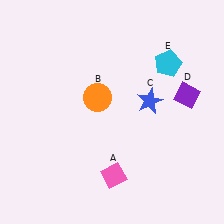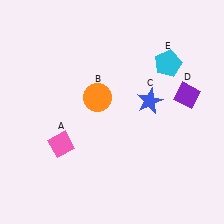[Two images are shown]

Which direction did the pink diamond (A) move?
The pink diamond (A) moved left.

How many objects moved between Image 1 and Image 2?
1 object moved between the two images.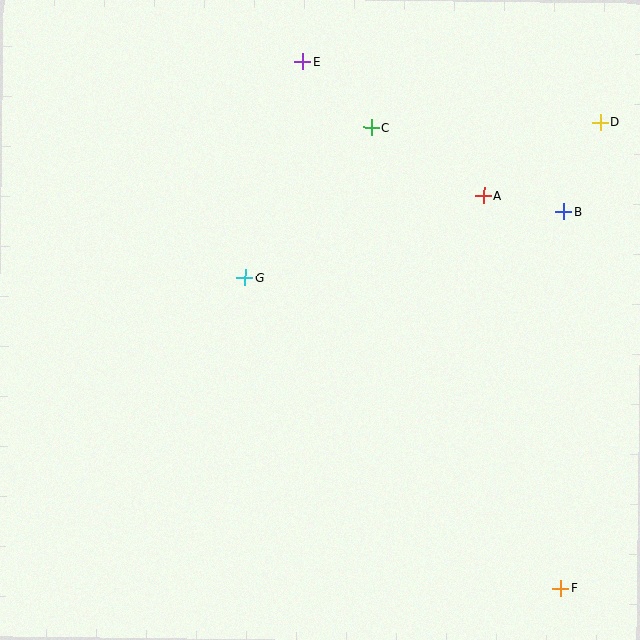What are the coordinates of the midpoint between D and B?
The midpoint between D and B is at (582, 167).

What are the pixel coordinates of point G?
Point G is at (245, 278).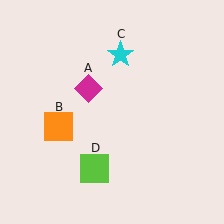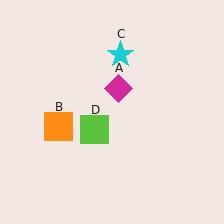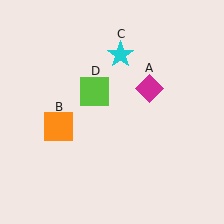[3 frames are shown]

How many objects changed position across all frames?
2 objects changed position: magenta diamond (object A), lime square (object D).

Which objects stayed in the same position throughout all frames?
Orange square (object B) and cyan star (object C) remained stationary.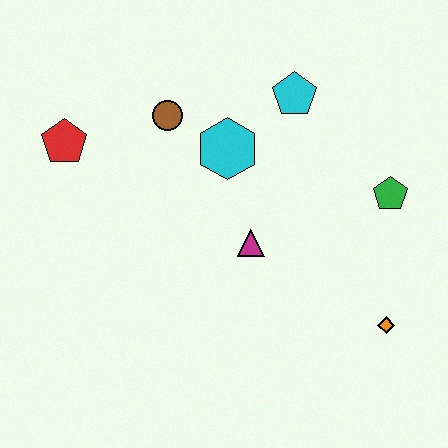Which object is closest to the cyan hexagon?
The brown circle is closest to the cyan hexagon.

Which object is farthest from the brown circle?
The orange diamond is farthest from the brown circle.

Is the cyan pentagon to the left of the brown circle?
No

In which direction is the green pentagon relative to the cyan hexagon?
The green pentagon is to the right of the cyan hexagon.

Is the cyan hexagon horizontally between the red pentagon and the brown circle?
No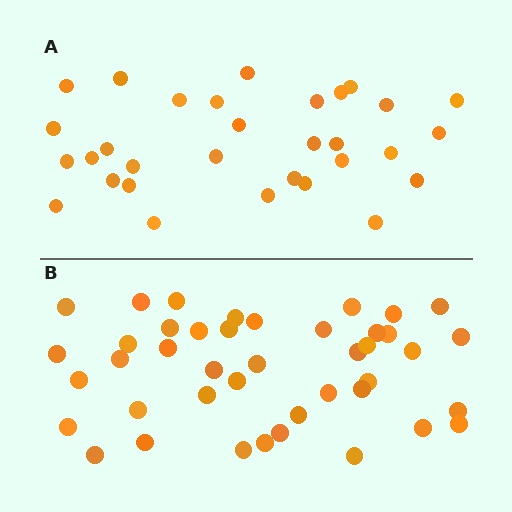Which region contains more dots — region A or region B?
Region B (the bottom region) has more dots.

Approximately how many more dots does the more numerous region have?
Region B has roughly 12 or so more dots than region A.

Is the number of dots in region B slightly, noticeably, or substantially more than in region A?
Region B has noticeably more, but not dramatically so. The ratio is roughly 1.4 to 1.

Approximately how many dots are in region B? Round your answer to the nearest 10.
About 40 dots. (The exact count is 42, which rounds to 40.)